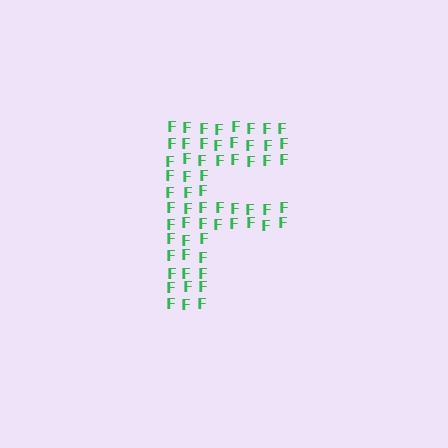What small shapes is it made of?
It is made of small letter F's.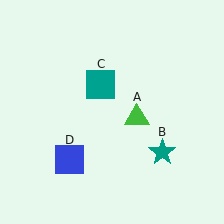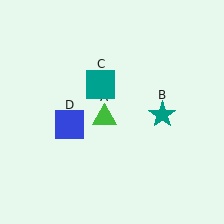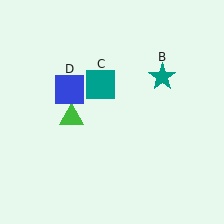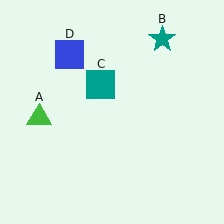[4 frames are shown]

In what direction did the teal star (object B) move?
The teal star (object B) moved up.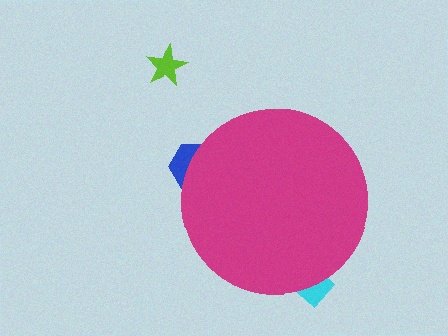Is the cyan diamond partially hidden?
Yes, the cyan diamond is partially hidden behind the magenta circle.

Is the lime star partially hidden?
No, the lime star is fully visible.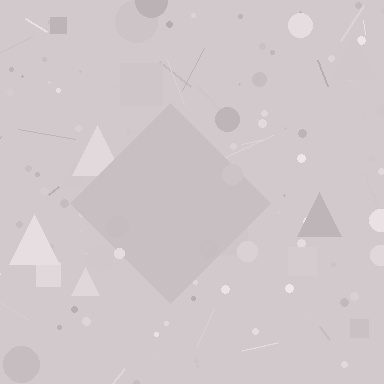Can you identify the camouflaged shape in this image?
The camouflaged shape is a diamond.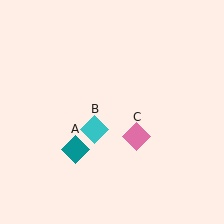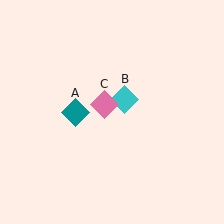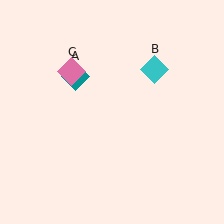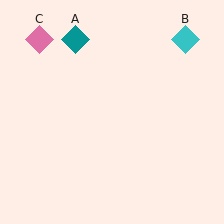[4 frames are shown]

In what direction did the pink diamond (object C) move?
The pink diamond (object C) moved up and to the left.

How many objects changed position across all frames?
3 objects changed position: teal diamond (object A), cyan diamond (object B), pink diamond (object C).